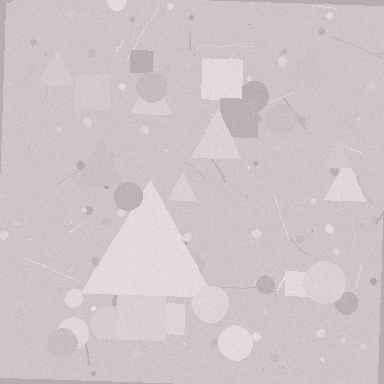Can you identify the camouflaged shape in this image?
The camouflaged shape is a triangle.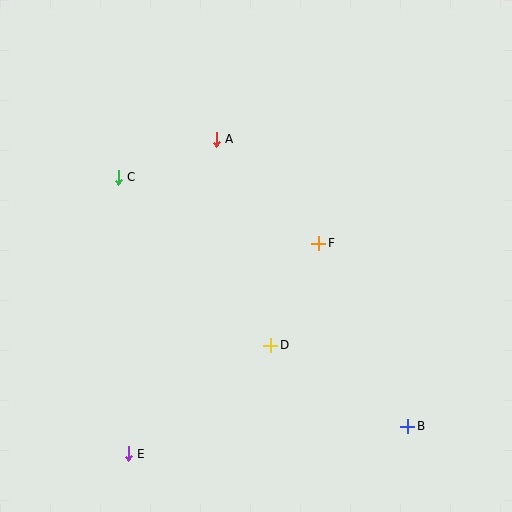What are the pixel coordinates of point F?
Point F is at (319, 243).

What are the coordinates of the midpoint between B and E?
The midpoint between B and E is at (268, 440).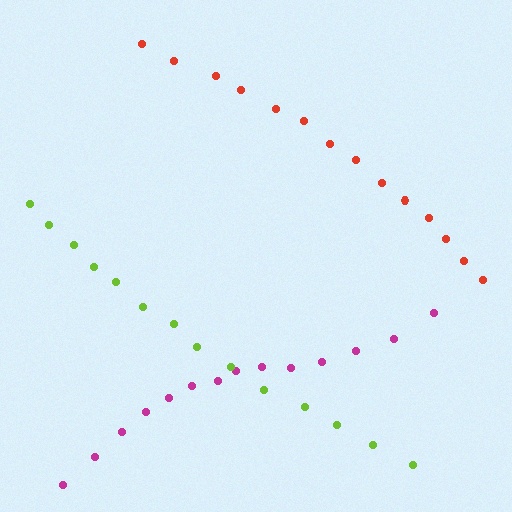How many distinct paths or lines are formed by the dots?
There are 3 distinct paths.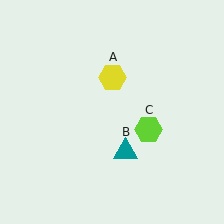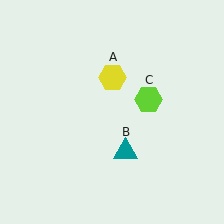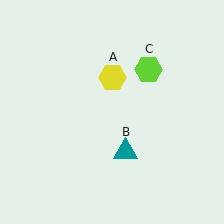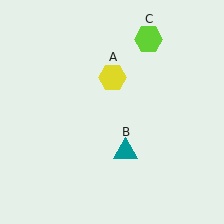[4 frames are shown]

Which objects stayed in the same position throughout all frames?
Yellow hexagon (object A) and teal triangle (object B) remained stationary.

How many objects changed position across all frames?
1 object changed position: lime hexagon (object C).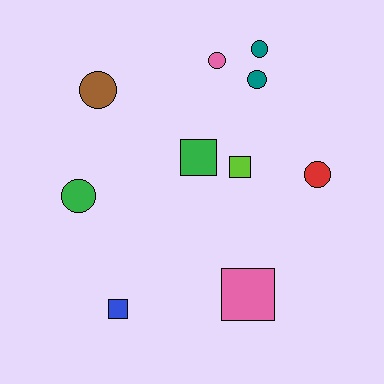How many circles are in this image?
There are 6 circles.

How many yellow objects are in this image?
There are no yellow objects.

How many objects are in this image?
There are 10 objects.